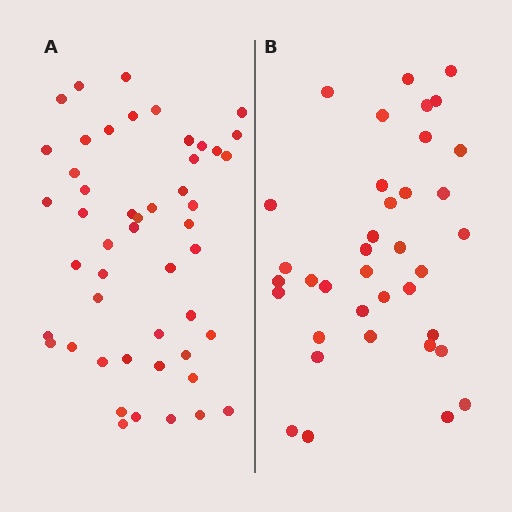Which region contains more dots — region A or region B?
Region A (the left region) has more dots.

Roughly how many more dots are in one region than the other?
Region A has roughly 12 or so more dots than region B.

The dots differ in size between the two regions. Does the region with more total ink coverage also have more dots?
No. Region B has more total ink coverage because its dots are larger, but region A actually contains more individual dots. Total area can be misleading — the number of items is what matters here.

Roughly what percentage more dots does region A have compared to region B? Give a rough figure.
About 30% more.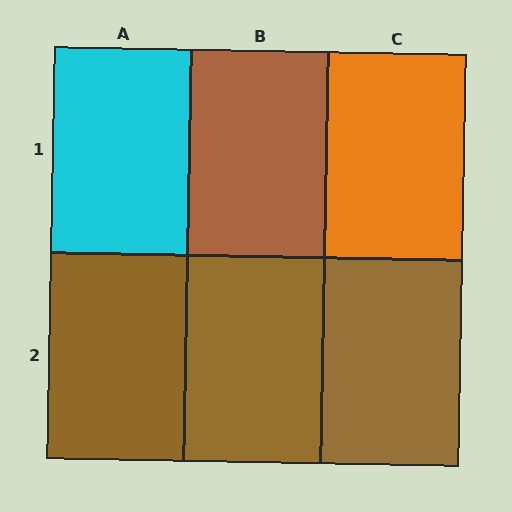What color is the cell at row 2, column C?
Brown.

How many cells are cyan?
1 cell is cyan.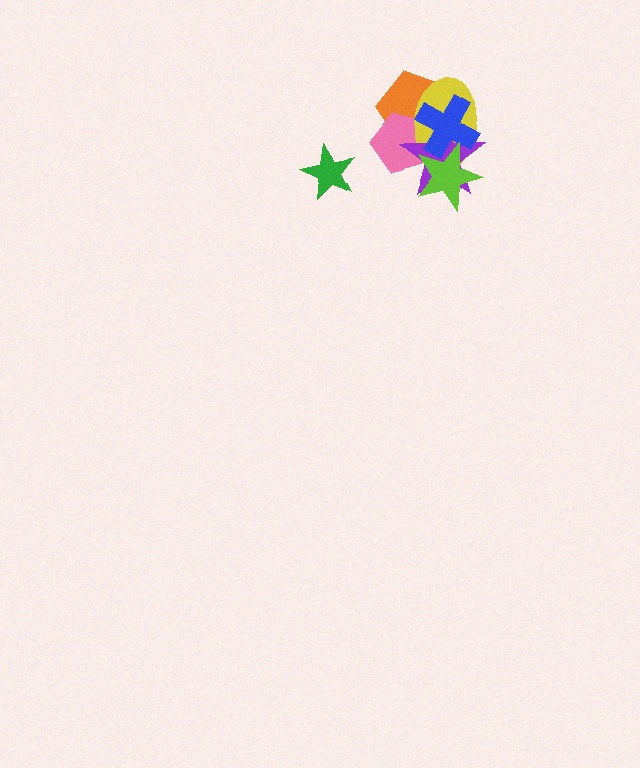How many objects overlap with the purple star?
5 objects overlap with the purple star.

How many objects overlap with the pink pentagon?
5 objects overlap with the pink pentagon.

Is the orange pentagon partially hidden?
Yes, it is partially covered by another shape.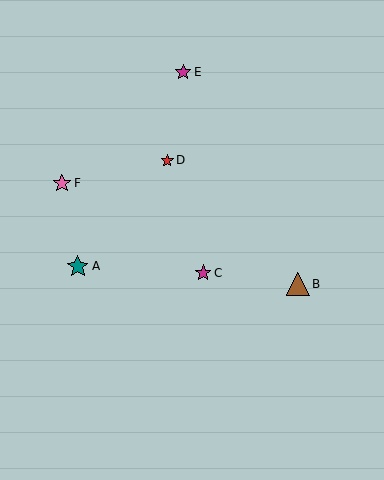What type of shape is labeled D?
Shape D is a red star.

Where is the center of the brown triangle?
The center of the brown triangle is at (298, 284).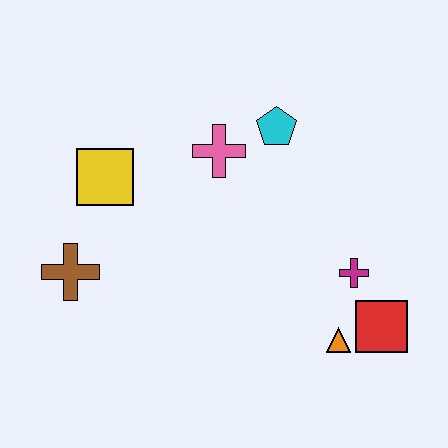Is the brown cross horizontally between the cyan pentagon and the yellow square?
No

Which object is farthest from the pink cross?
The red square is farthest from the pink cross.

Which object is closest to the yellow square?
The brown cross is closest to the yellow square.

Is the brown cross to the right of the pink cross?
No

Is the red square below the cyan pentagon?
Yes